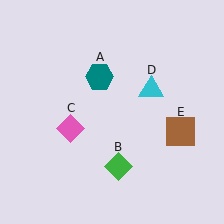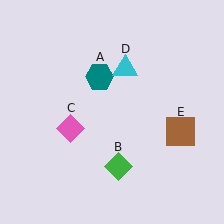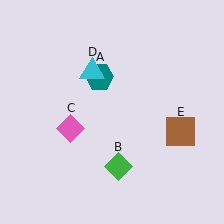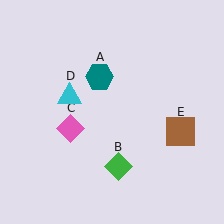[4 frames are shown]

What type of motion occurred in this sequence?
The cyan triangle (object D) rotated counterclockwise around the center of the scene.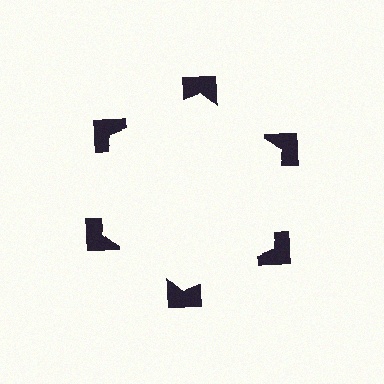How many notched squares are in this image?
There are 6 — one at each vertex of the illusory hexagon.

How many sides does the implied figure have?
6 sides.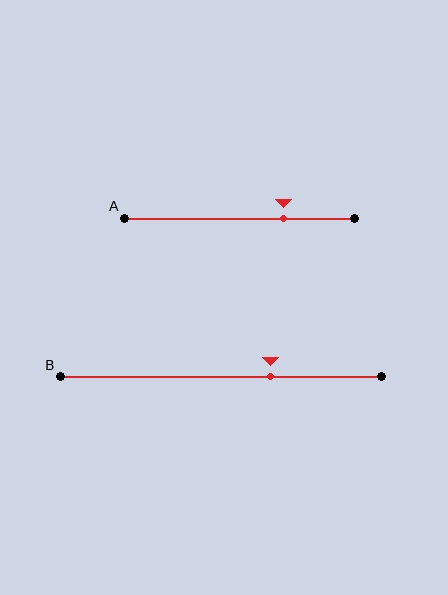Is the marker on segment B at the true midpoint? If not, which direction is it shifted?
No, the marker on segment B is shifted to the right by about 15% of the segment length.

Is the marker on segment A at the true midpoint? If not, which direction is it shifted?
No, the marker on segment A is shifted to the right by about 19% of the segment length.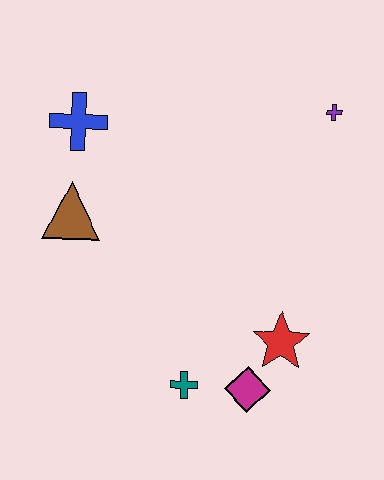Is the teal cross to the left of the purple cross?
Yes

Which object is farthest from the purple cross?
The teal cross is farthest from the purple cross.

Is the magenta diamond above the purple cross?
No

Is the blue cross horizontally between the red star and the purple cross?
No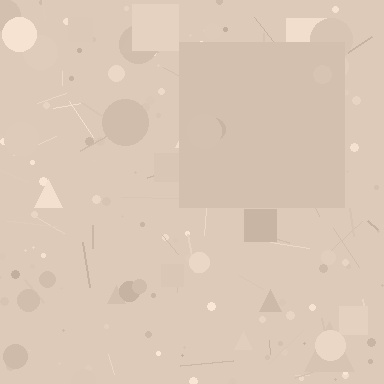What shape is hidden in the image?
A square is hidden in the image.